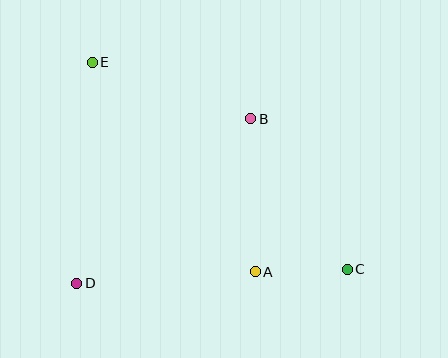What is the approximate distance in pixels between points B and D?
The distance between B and D is approximately 239 pixels.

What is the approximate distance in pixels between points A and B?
The distance between A and B is approximately 153 pixels.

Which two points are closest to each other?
Points A and C are closest to each other.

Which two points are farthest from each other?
Points C and E are farthest from each other.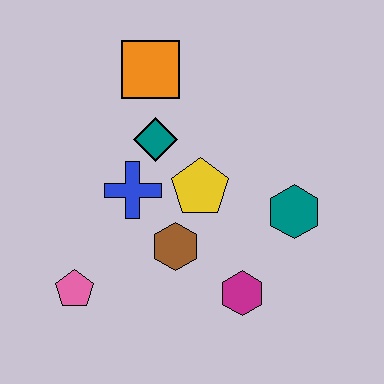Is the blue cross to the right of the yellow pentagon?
No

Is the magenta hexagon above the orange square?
No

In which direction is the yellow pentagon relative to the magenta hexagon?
The yellow pentagon is above the magenta hexagon.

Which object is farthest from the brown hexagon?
The orange square is farthest from the brown hexagon.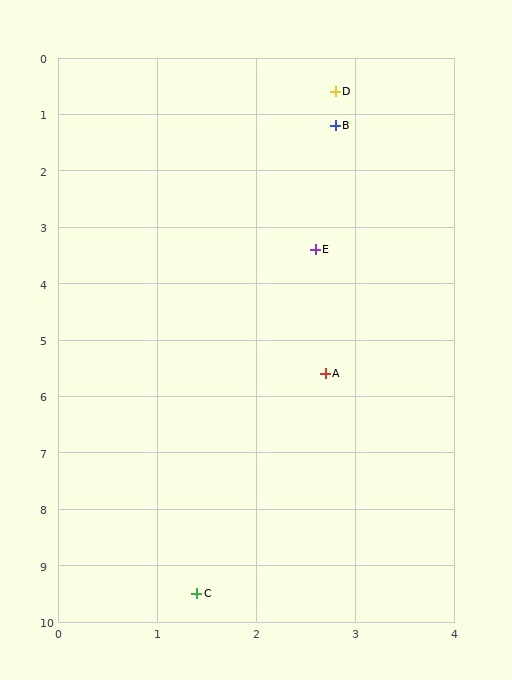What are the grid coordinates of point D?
Point D is at approximately (2.8, 0.6).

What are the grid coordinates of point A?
Point A is at approximately (2.7, 5.6).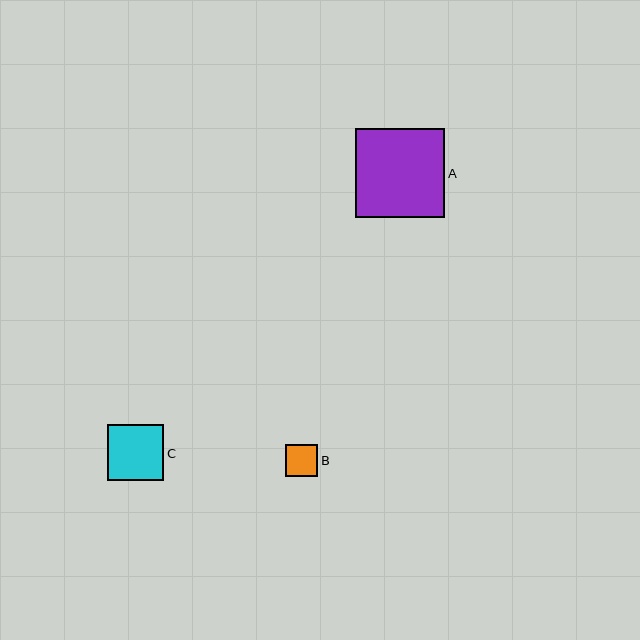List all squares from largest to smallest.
From largest to smallest: A, C, B.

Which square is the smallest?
Square B is the smallest with a size of approximately 33 pixels.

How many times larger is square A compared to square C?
Square A is approximately 1.6 times the size of square C.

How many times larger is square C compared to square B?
Square C is approximately 1.7 times the size of square B.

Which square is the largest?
Square A is the largest with a size of approximately 89 pixels.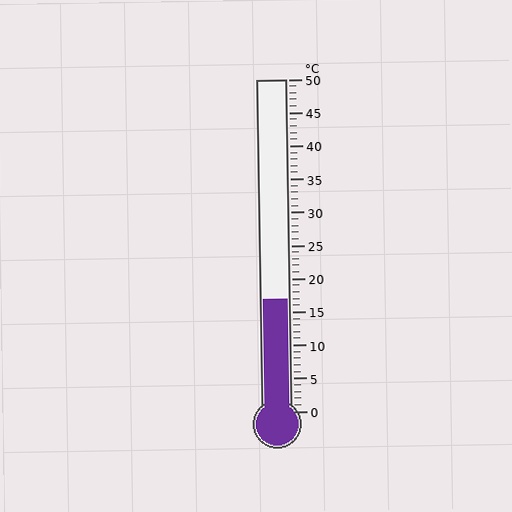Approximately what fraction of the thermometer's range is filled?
The thermometer is filled to approximately 35% of its range.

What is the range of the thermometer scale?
The thermometer scale ranges from 0°C to 50°C.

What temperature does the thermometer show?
The thermometer shows approximately 17°C.